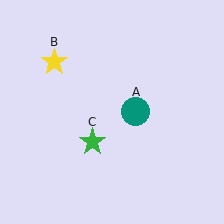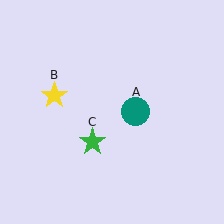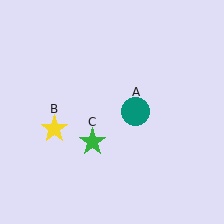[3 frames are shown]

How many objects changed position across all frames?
1 object changed position: yellow star (object B).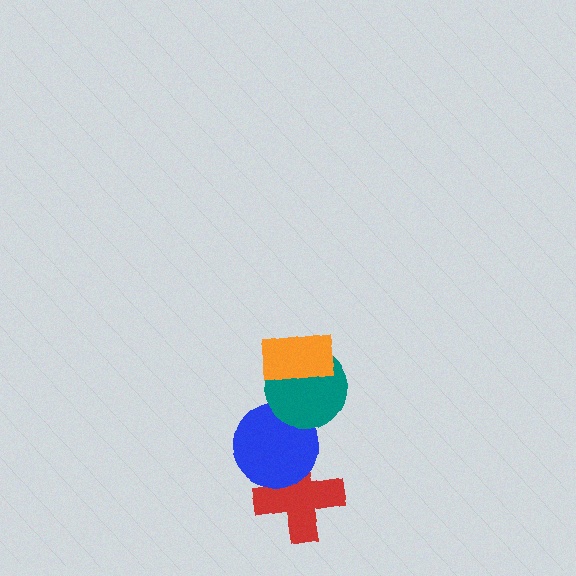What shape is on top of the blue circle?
The teal circle is on top of the blue circle.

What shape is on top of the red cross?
The blue circle is on top of the red cross.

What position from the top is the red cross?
The red cross is 4th from the top.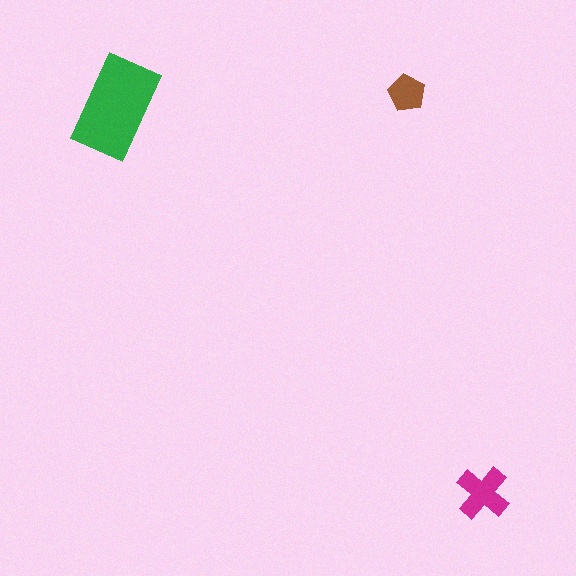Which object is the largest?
The green rectangle.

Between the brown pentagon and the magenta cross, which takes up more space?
The magenta cross.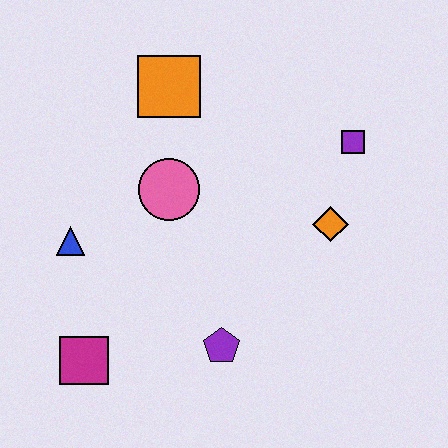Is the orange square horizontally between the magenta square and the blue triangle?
No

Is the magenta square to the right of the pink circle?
No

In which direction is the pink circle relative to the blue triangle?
The pink circle is to the right of the blue triangle.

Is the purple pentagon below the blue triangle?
Yes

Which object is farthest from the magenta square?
The purple square is farthest from the magenta square.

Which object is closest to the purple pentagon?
The magenta square is closest to the purple pentagon.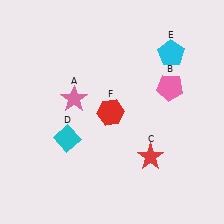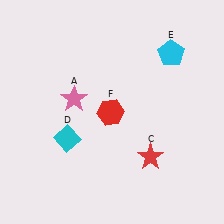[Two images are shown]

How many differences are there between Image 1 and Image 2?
There is 1 difference between the two images.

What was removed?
The pink pentagon (B) was removed in Image 2.